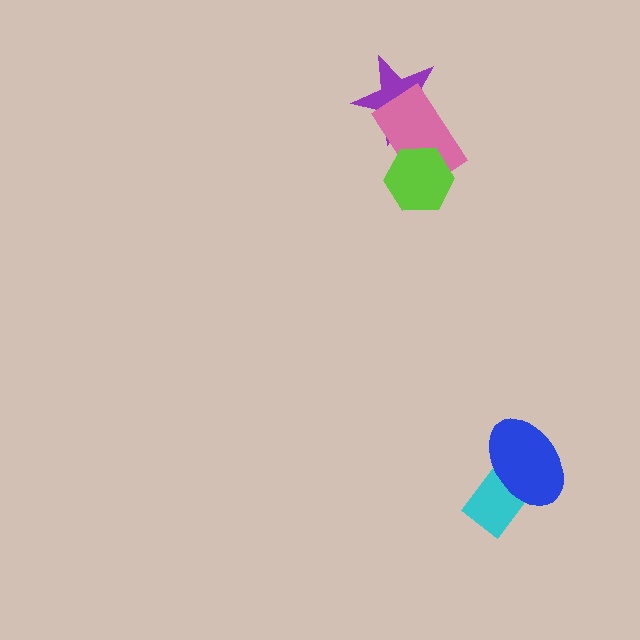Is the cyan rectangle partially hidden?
Yes, it is partially covered by another shape.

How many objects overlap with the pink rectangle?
2 objects overlap with the pink rectangle.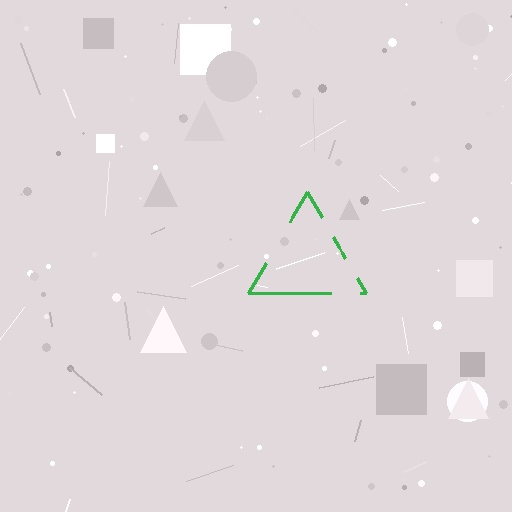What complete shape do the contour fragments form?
The contour fragments form a triangle.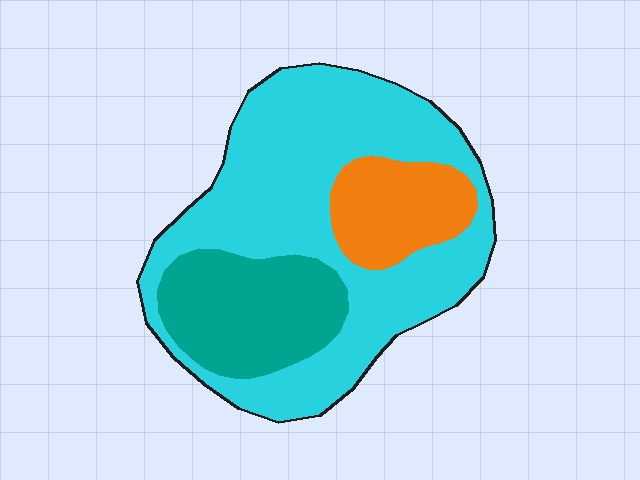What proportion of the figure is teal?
Teal takes up about one fifth (1/5) of the figure.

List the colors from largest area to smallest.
From largest to smallest: cyan, teal, orange.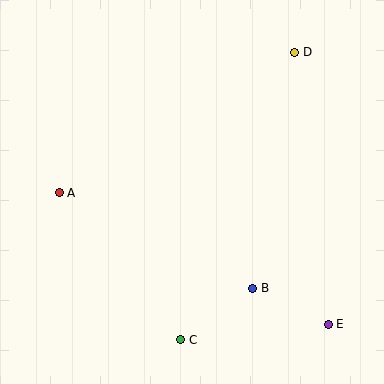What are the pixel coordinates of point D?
Point D is at (295, 52).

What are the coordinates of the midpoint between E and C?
The midpoint between E and C is at (255, 332).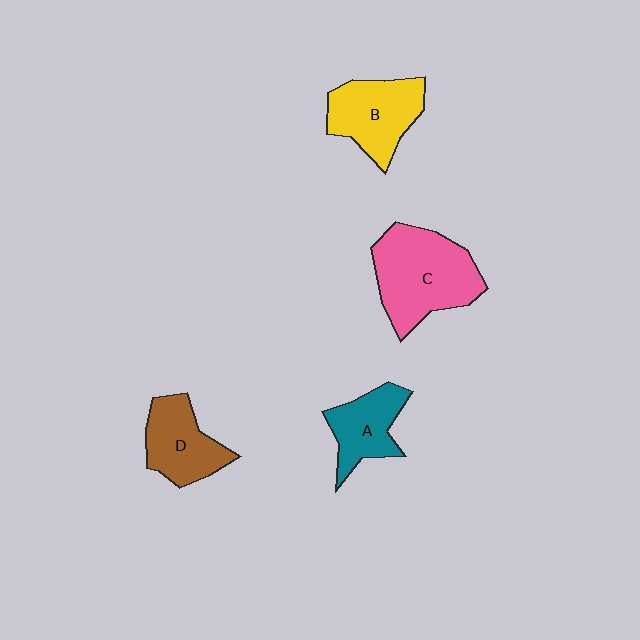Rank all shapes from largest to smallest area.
From largest to smallest: C (pink), B (yellow), D (brown), A (teal).